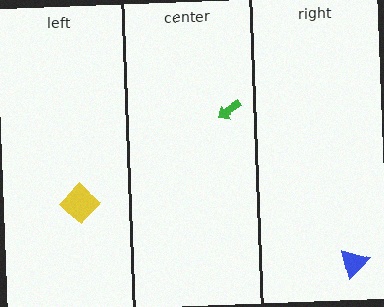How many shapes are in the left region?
1.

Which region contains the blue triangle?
The right region.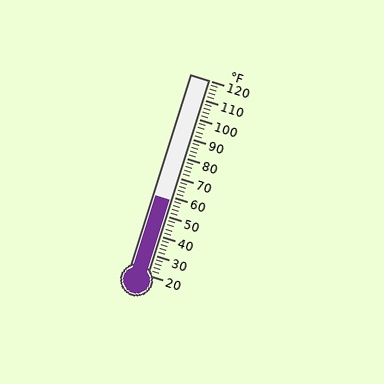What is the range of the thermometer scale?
The thermometer scale ranges from 20°F to 120°F.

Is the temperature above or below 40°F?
The temperature is above 40°F.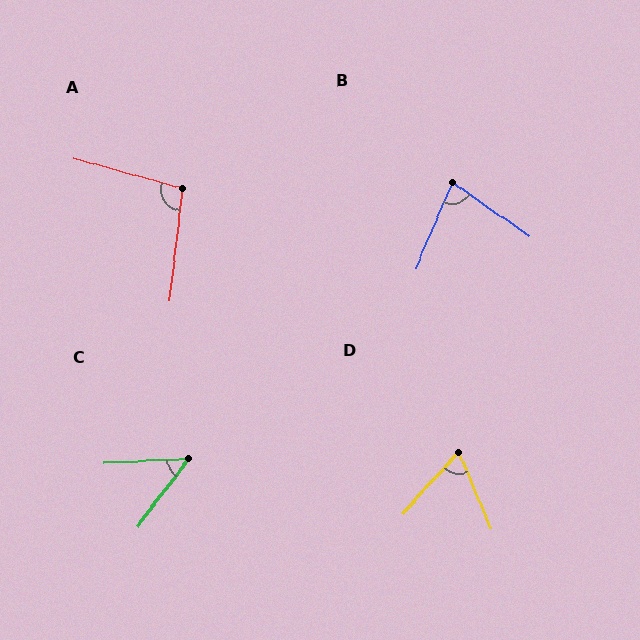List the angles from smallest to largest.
C (51°), D (65°), B (78°), A (99°).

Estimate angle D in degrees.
Approximately 65 degrees.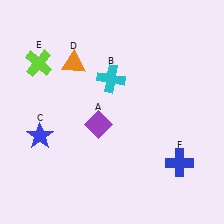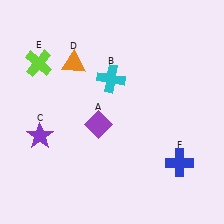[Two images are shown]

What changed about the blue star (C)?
In Image 1, C is blue. In Image 2, it changed to purple.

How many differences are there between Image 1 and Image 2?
There is 1 difference between the two images.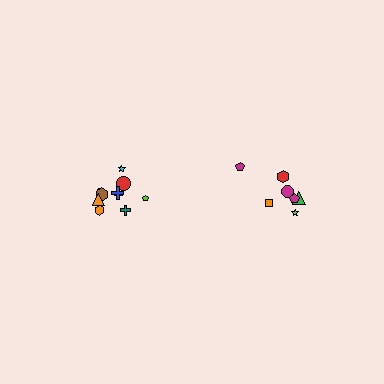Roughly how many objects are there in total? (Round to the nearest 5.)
Roughly 15 objects in total.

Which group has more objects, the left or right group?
The left group.